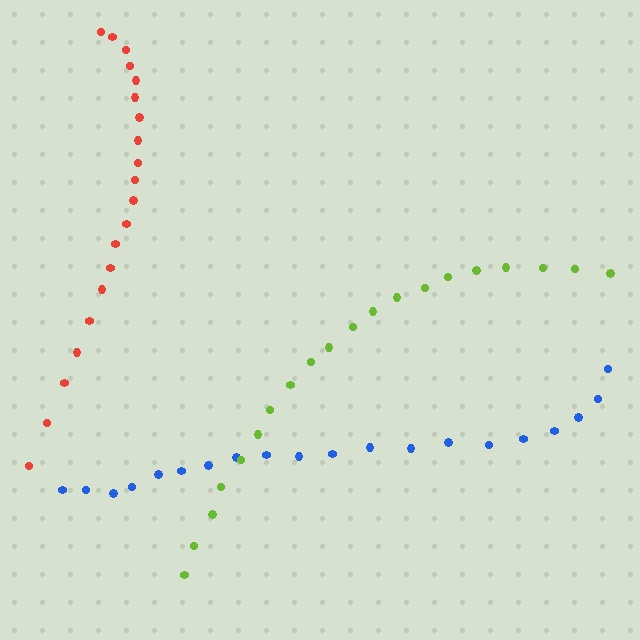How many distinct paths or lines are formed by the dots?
There are 3 distinct paths.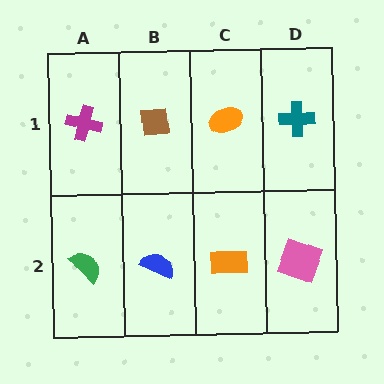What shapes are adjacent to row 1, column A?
A green semicircle (row 2, column A), a brown square (row 1, column B).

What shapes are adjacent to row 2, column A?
A magenta cross (row 1, column A), a blue semicircle (row 2, column B).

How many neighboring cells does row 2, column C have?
3.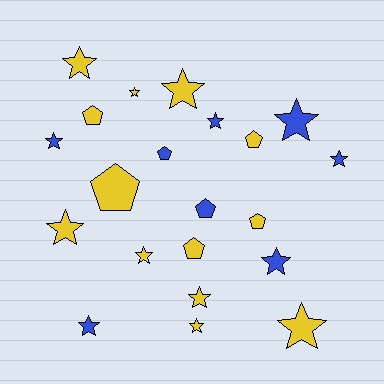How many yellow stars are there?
There are 8 yellow stars.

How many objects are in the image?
There are 21 objects.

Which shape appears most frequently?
Star, with 14 objects.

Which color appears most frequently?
Yellow, with 13 objects.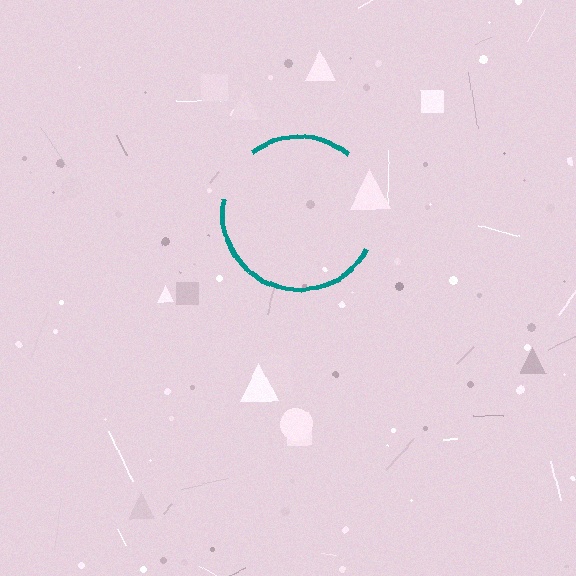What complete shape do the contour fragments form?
The contour fragments form a circle.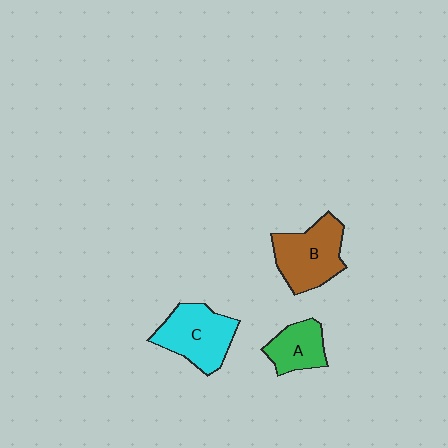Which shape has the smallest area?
Shape A (green).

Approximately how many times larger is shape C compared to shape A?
Approximately 1.6 times.